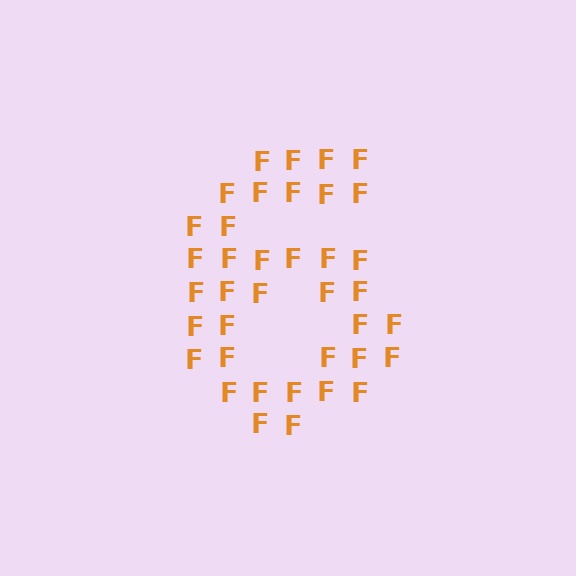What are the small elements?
The small elements are letter F's.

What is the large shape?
The large shape is the digit 6.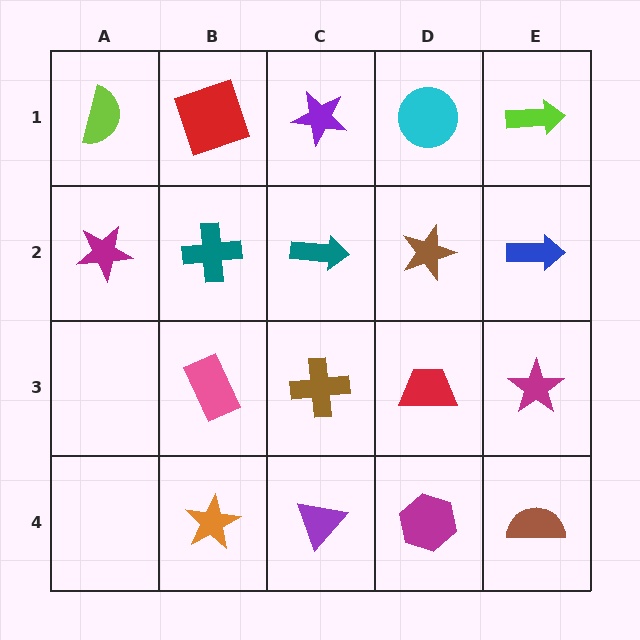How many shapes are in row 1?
5 shapes.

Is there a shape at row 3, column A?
No, that cell is empty.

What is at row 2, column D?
A brown star.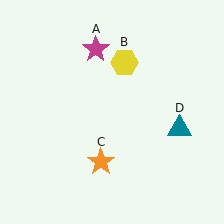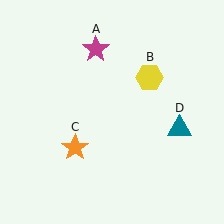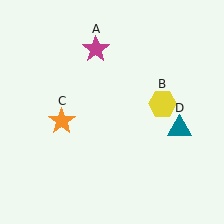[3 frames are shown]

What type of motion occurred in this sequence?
The yellow hexagon (object B), orange star (object C) rotated clockwise around the center of the scene.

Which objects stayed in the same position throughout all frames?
Magenta star (object A) and teal triangle (object D) remained stationary.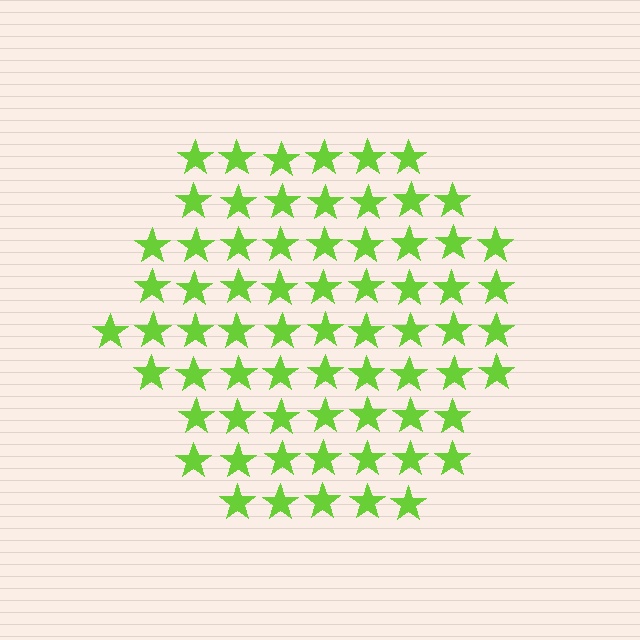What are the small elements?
The small elements are stars.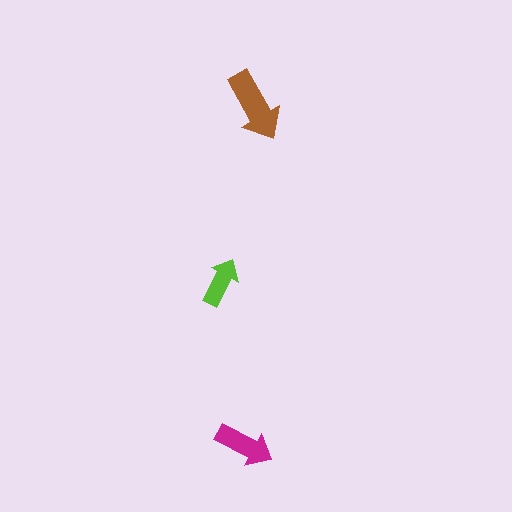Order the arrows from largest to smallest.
the brown one, the magenta one, the lime one.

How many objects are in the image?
There are 3 objects in the image.